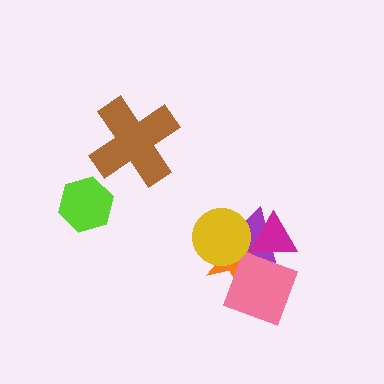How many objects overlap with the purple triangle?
4 objects overlap with the purple triangle.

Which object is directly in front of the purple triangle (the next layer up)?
The orange star is directly in front of the purple triangle.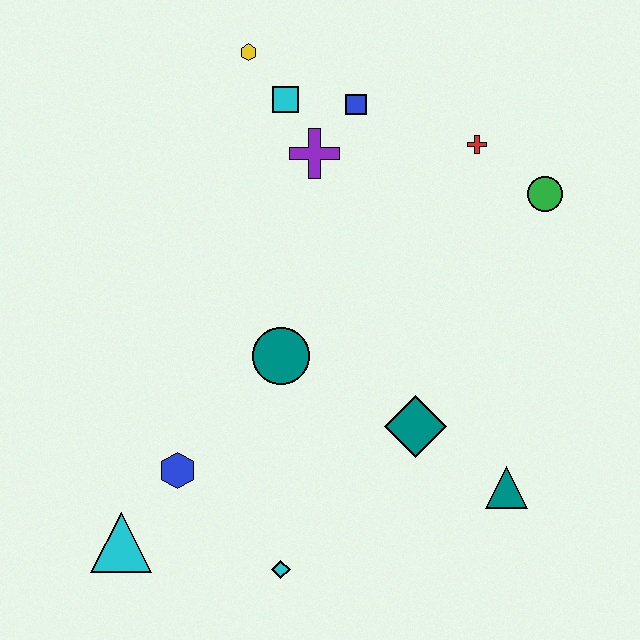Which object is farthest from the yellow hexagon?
The cyan diamond is farthest from the yellow hexagon.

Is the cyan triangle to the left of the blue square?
Yes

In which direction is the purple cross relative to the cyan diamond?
The purple cross is above the cyan diamond.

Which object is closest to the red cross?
The green circle is closest to the red cross.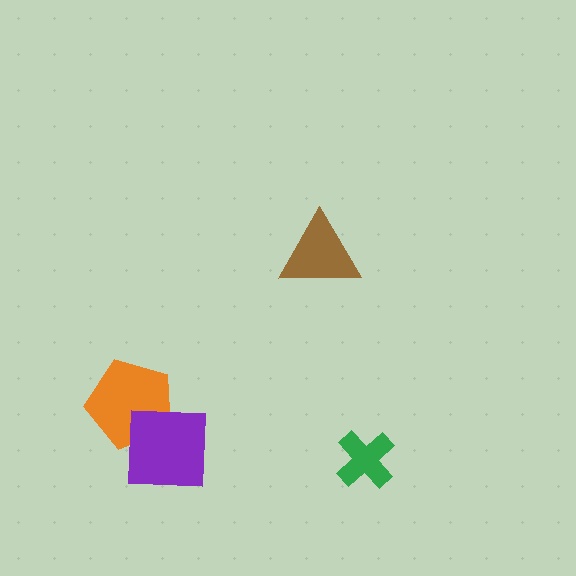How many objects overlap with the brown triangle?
0 objects overlap with the brown triangle.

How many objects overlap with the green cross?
0 objects overlap with the green cross.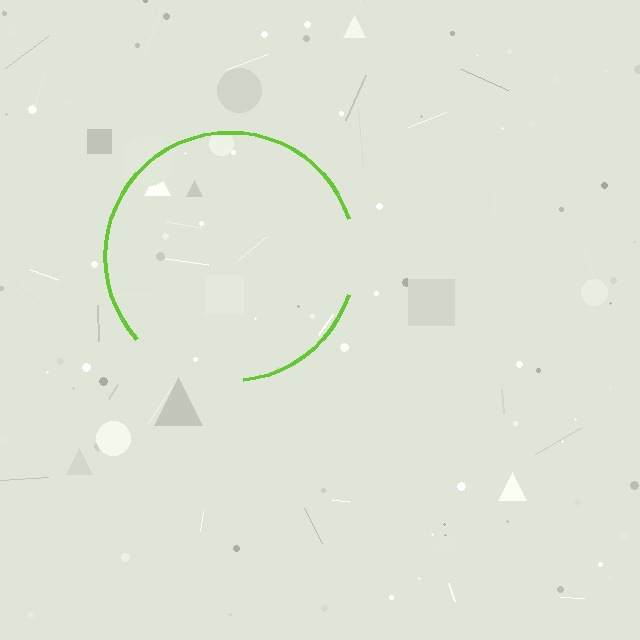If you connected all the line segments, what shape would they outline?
They would outline a circle.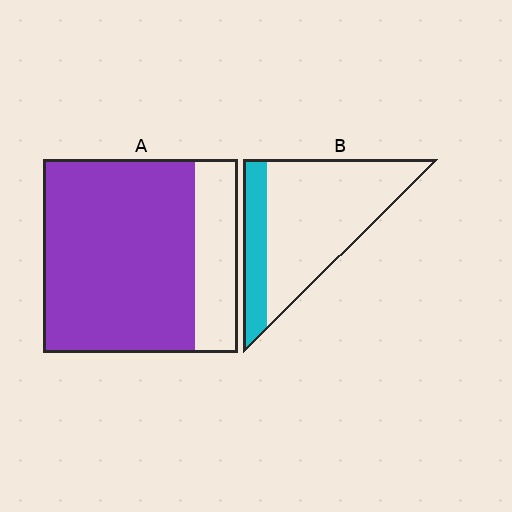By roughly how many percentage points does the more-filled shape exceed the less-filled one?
By roughly 55 percentage points (A over B).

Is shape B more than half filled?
No.